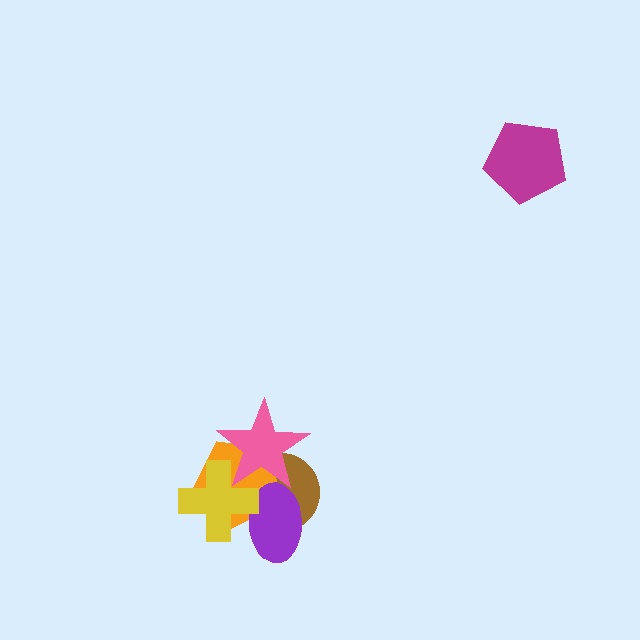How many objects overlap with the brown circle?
4 objects overlap with the brown circle.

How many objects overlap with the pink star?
4 objects overlap with the pink star.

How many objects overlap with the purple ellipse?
4 objects overlap with the purple ellipse.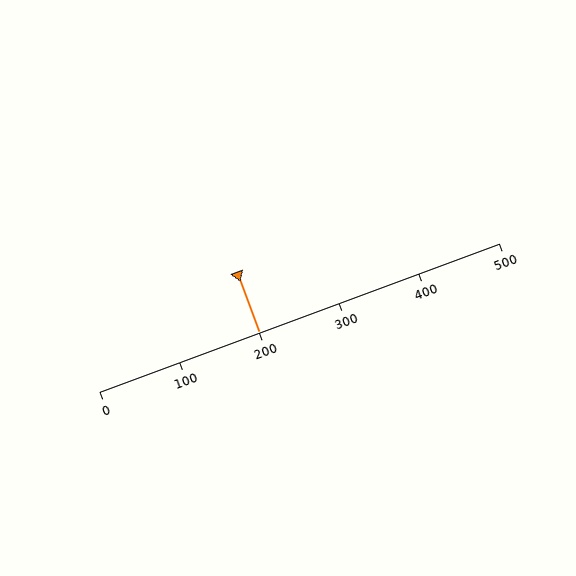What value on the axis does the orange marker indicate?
The marker indicates approximately 200.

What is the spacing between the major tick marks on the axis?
The major ticks are spaced 100 apart.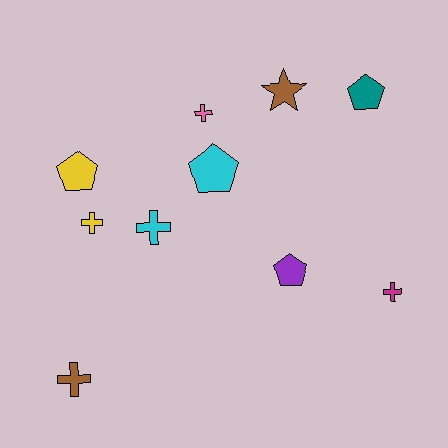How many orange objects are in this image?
There are no orange objects.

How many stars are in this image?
There is 1 star.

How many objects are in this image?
There are 10 objects.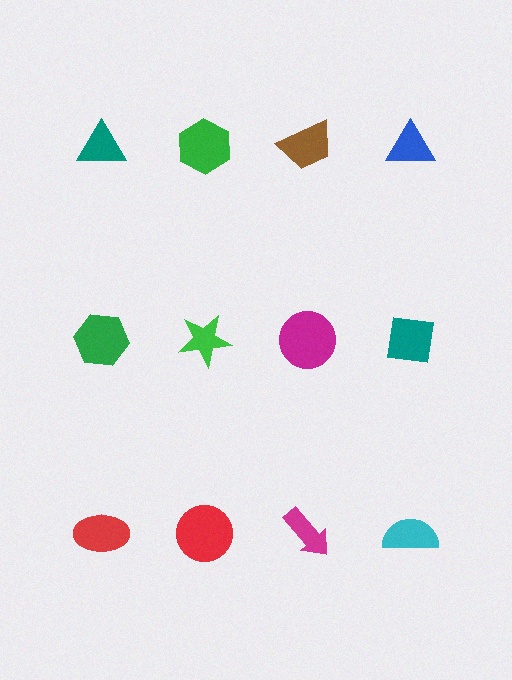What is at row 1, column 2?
A green hexagon.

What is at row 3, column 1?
A red ellipse.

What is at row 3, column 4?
A cyan semicircle.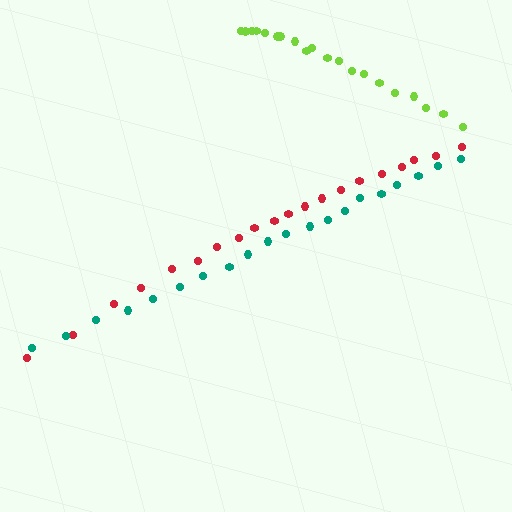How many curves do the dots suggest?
There are 3 distinct paths.